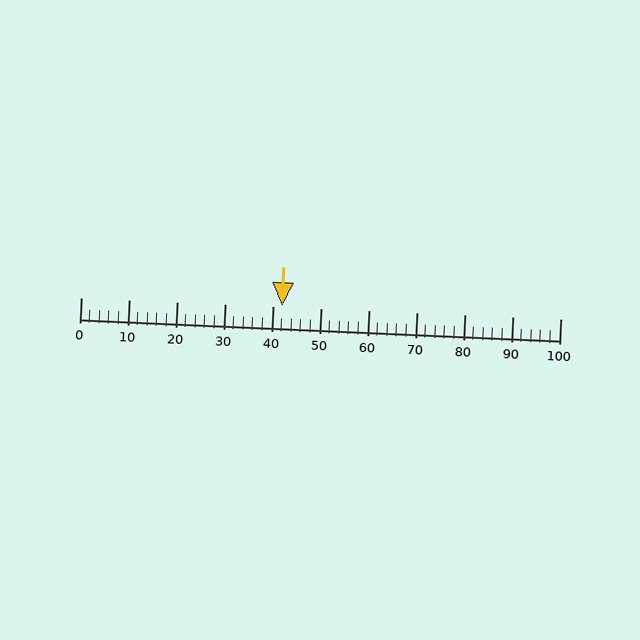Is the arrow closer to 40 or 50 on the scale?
The arrow is closer to 40.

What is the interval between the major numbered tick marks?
The major tick marks are spaced 10 units apart.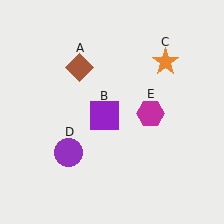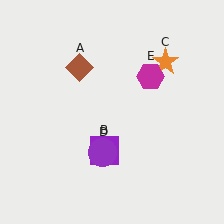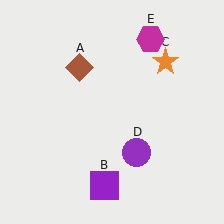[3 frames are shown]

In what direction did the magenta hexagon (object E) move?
The magenta hexagon (object E) moved up.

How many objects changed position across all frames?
3 objects changed position: purple square (object B), purple circle (object D), magenta hexagon (object E).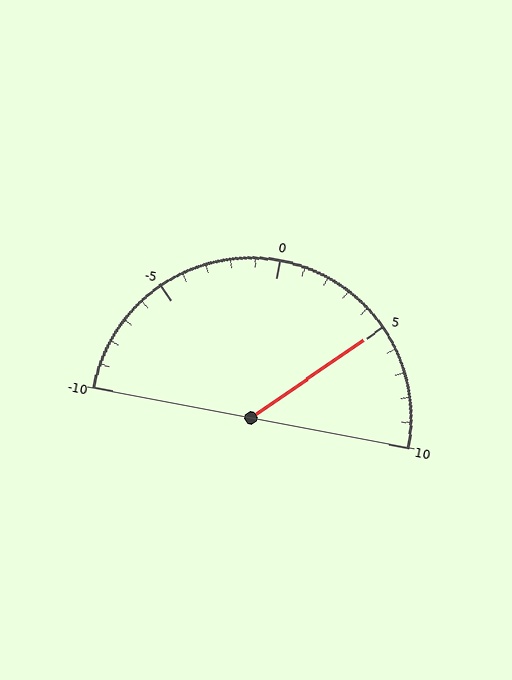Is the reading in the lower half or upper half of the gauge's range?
The reading is in the upper half of the range (-10 to 10).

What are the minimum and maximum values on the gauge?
The gauge ranges from -10 to 10.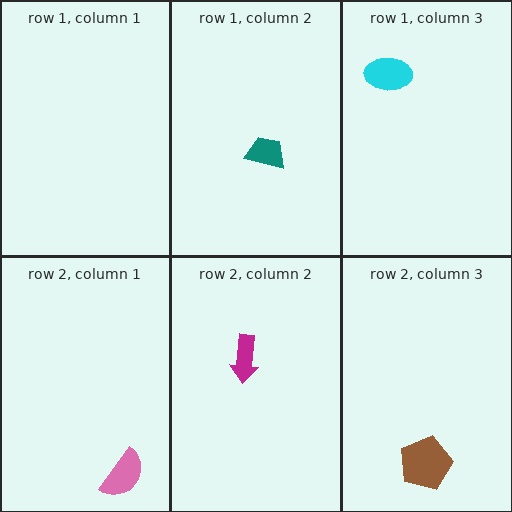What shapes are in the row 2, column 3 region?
The brown pentagon.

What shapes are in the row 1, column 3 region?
The cyan ellipse.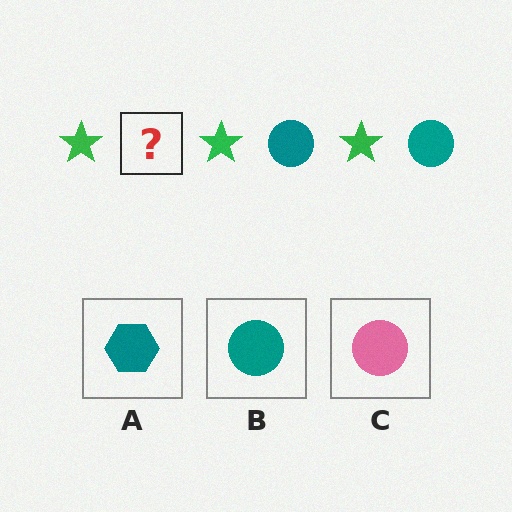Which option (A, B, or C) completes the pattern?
B.